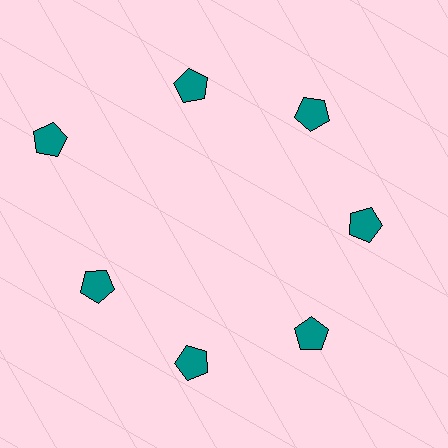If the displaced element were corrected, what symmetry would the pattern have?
It would have 7-fold rotational symmetry — the pattern would map onto itself every 51 degrees.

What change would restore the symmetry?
The symmetry would be restored by moving it inward, back onto the ring so that all 7 pentagons sit at equal angles and equal distance from the center.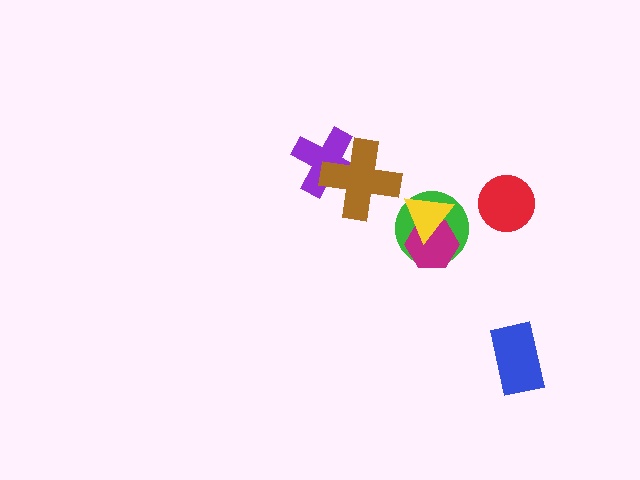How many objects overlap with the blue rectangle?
0 objects overlap with the blue rectangle.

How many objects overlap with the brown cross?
1 object overlaps with the brown cross.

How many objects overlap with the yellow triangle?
2 objects overlap with the yellow triangle.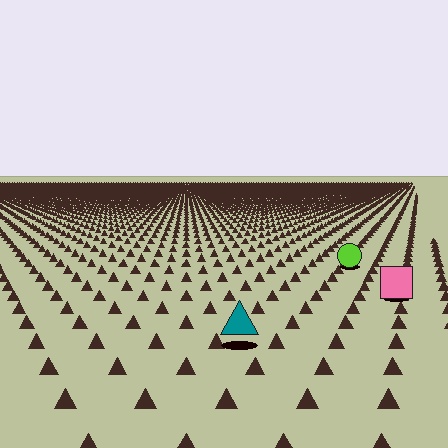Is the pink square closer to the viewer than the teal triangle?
No. The teal triangle is closer — you can tell from the texture gradient: the ground texture is coarser near it.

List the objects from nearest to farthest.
From nearest to farthest: the teal triangle, the pink square, the lime circle.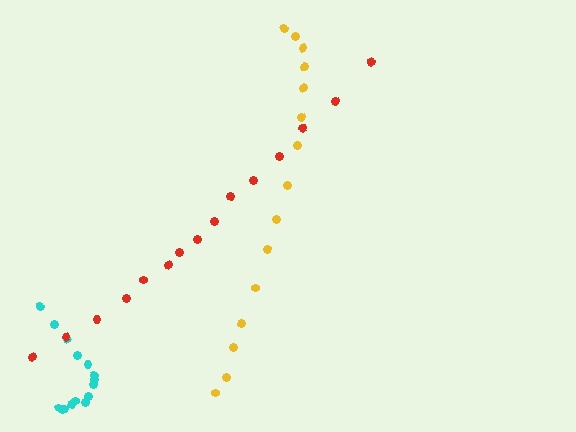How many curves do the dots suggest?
There are 3 distinct paths.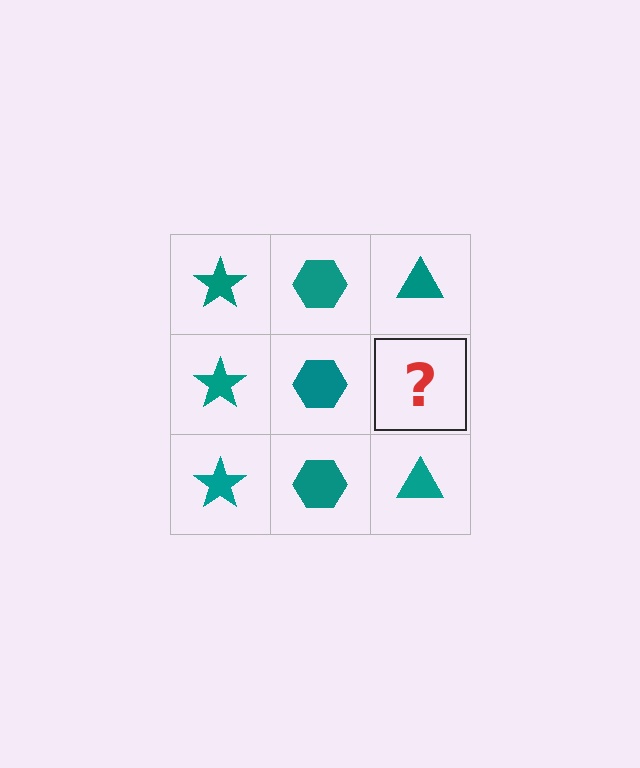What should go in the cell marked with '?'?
The missing cell should contain a teal triangle.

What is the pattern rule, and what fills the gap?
The rule is that each column has a consistent shape. The gap should be filled with a teal triangle.